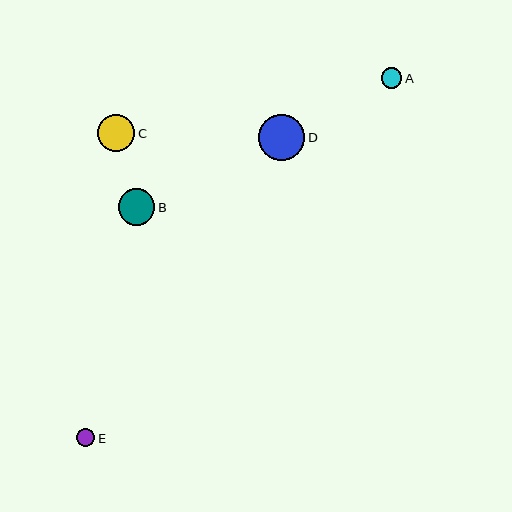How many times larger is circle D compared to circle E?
Circle D is approximately 2.5 times the size of circle E.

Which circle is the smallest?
Circle E is the smallest with a size of approximately 18 pixels.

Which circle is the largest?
Circle D is the largest with a size of approximately 46 pixels.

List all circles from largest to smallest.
From largest to smallest: D, C, B, A, E.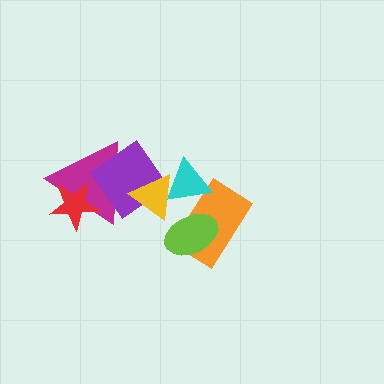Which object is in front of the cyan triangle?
The yellow triangle is in front of the cyan triangle.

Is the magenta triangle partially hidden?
Yes, it is partially covered by another shape.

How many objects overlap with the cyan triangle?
3 objects overlap with the cyan triangle.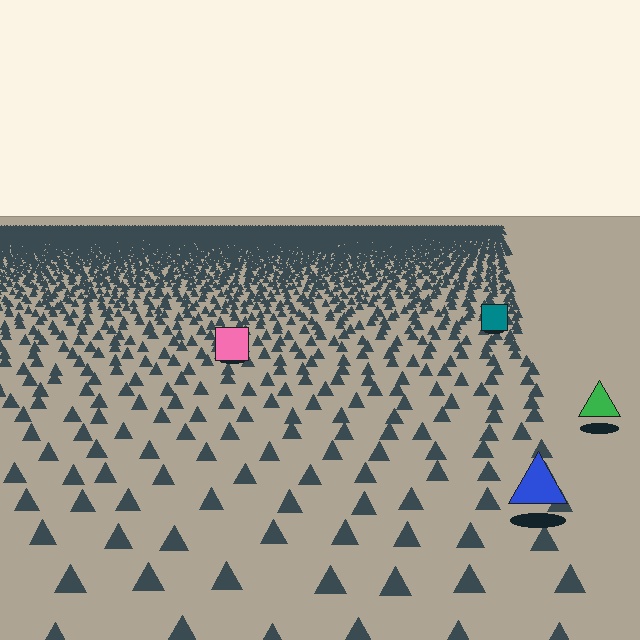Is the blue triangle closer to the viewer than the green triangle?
Yes. The blue triangle is closer — you can tell from the texture gradient: the ground texture is coarser near it.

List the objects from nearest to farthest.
From nearest to farthest: the blue triangle, the green triangle, the pink square, the teal square.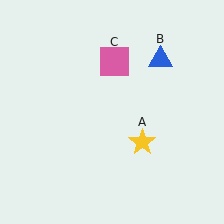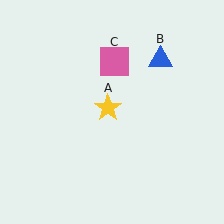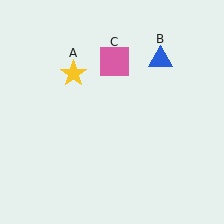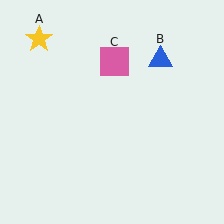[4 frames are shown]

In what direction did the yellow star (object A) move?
The yellow star (object A) moved up and to the left.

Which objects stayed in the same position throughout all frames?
Blue triangle (object B) and pink square (object C) remained stationary.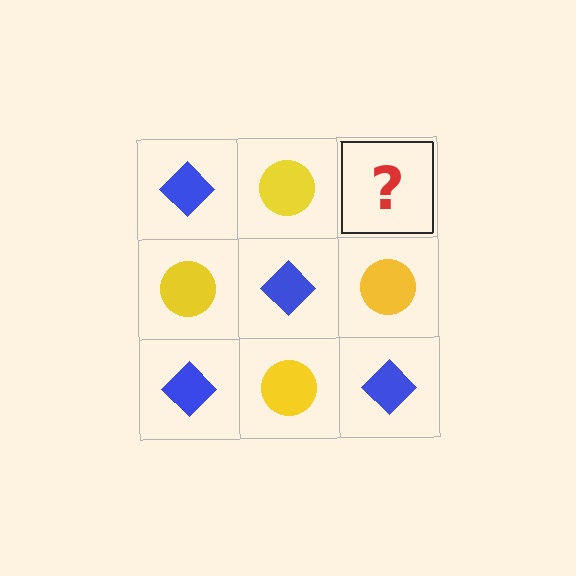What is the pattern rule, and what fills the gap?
The rule is that it alternates blue diamond and yellow circle in a checkerboard pattern. The gap should be filled with a blue diamond.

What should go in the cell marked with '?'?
The missing cell should contain a blue diamond.